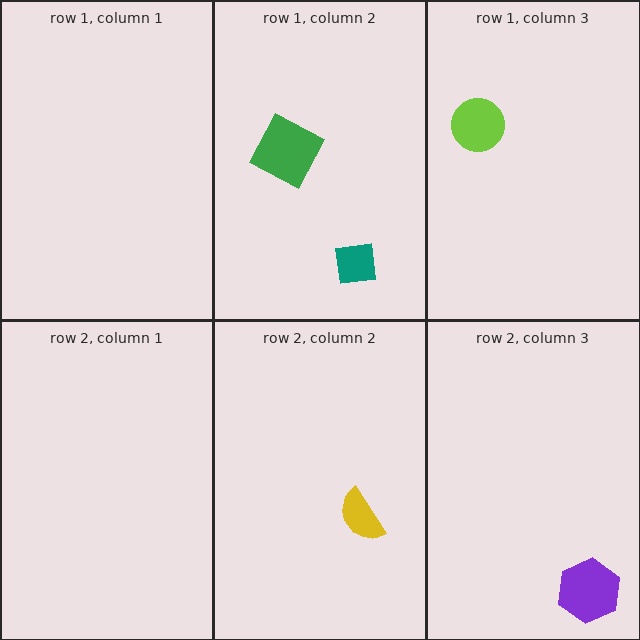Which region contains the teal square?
The row 1, column 2 region.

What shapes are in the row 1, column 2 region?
The teal square, the green square.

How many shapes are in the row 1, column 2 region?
2.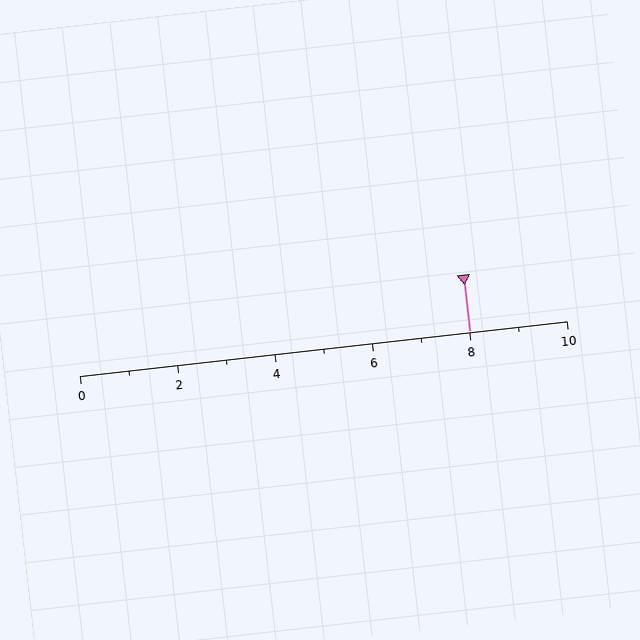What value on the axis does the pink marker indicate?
The marker indicates approximately 8.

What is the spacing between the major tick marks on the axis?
The major ticks are spaced 2 apart.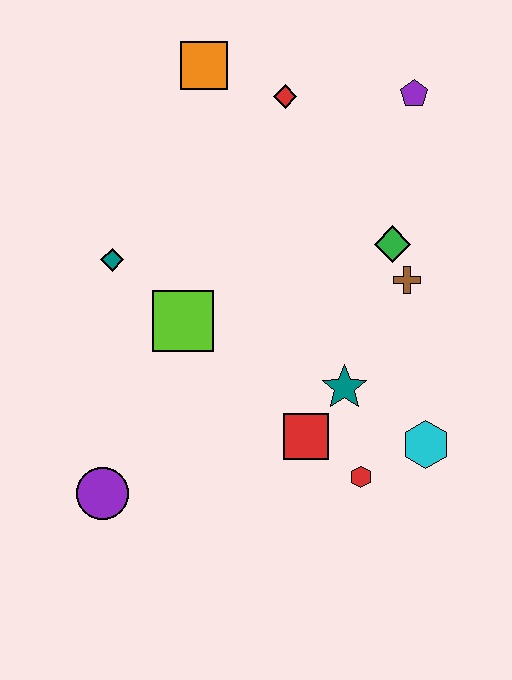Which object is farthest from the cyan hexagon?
The orange square is farthest from the cyan hexagon.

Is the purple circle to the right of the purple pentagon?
No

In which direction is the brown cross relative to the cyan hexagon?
The brown cross is above the cyan hexagon.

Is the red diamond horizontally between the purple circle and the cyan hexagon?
Yes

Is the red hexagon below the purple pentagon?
Yes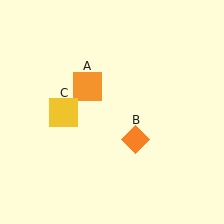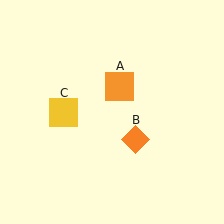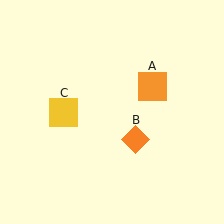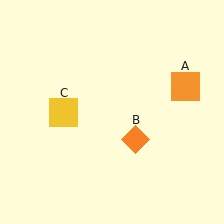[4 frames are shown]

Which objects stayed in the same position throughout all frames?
Orange diamond (object B) and yellow square (object C) remained stationary.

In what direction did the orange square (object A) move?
The orange square (object A) moved right.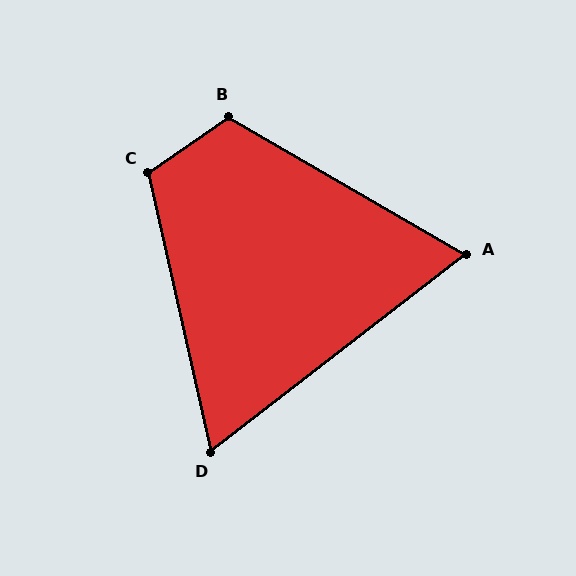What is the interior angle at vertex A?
Approximately 68 degrees (acute).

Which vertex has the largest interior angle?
B, at approximately 115 degrees.